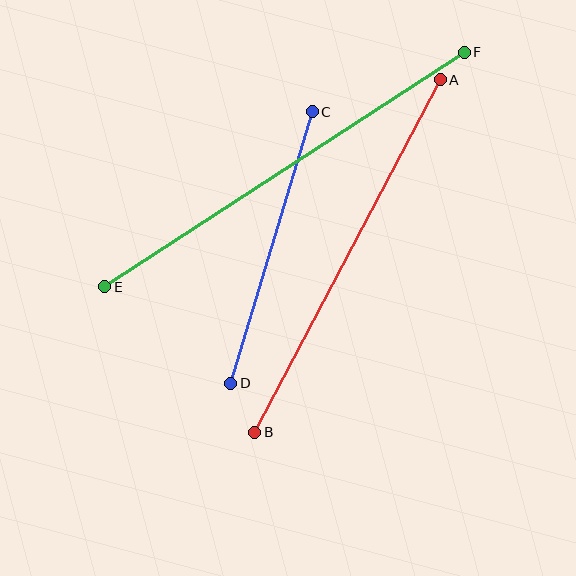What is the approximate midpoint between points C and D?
The midpoint is at approximately (272, 247) pixels.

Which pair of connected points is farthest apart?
Points E and F are farthest apart.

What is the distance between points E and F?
The distance is approximately 429 pixels.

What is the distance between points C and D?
The distance is approximately 284 pixels.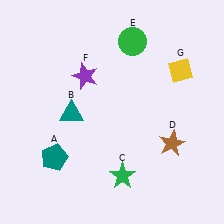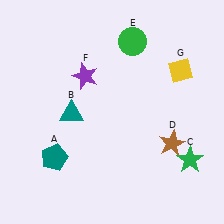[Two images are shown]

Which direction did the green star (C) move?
The green star (C) moved right.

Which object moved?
The green star (C) moved right.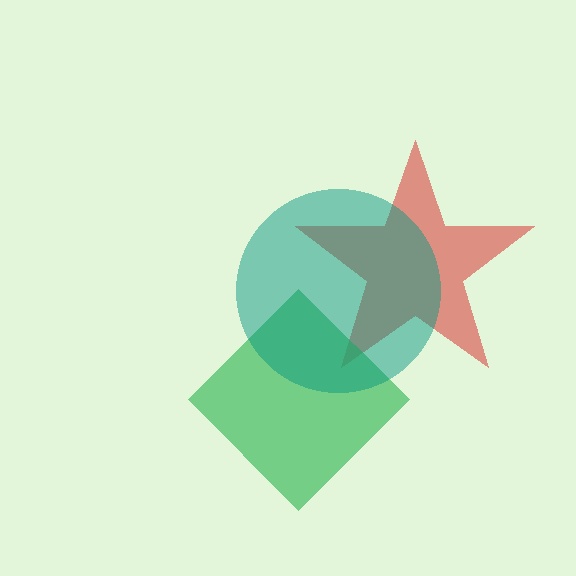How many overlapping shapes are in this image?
There are 3 overlapping shapes in the image.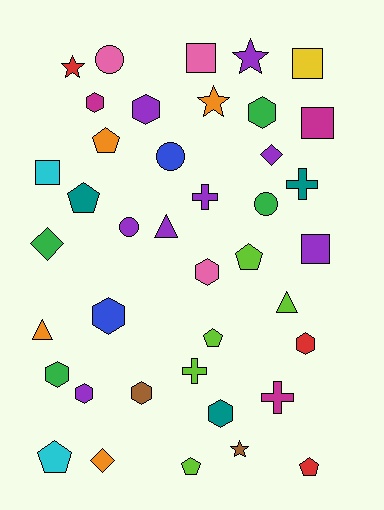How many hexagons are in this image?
There are 10 hexagons.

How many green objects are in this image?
There are 4 green objects.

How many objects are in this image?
There are 40 objects.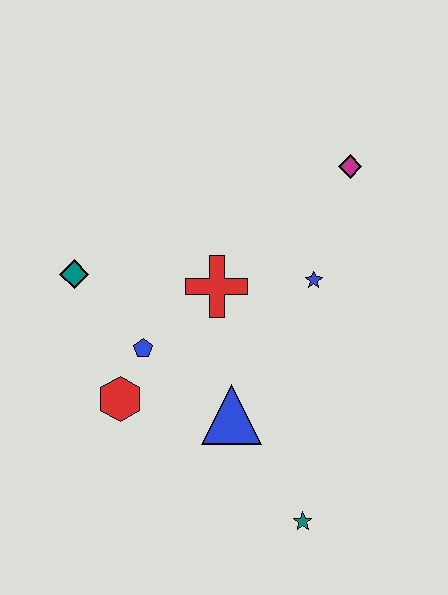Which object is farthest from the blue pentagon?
The magenta diamond is farthest from the blue pentagon.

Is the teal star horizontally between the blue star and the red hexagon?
Yes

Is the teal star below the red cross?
Yes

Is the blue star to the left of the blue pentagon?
No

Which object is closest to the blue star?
The red cross is closest to the blue star.